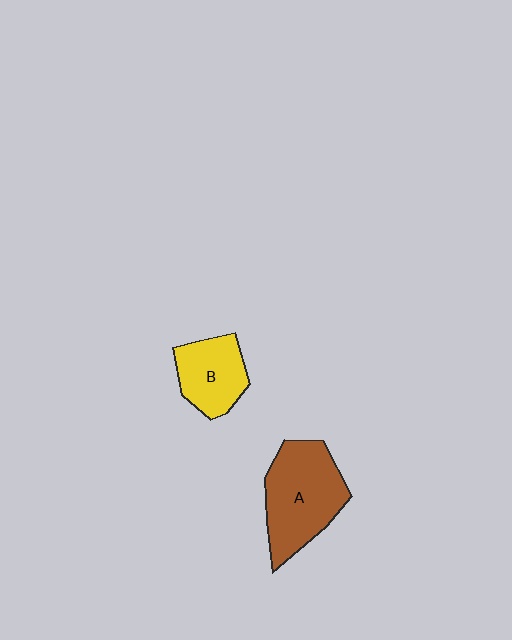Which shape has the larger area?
Shape A (brown).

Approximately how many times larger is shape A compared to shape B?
Approximately 1.6 times.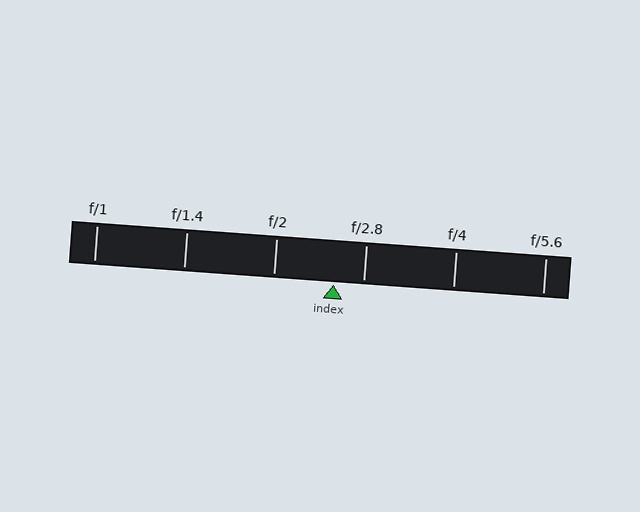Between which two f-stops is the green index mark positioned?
The index mark is between f/2 and f/2.8.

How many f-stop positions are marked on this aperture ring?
There are 6 f-stop positions marked.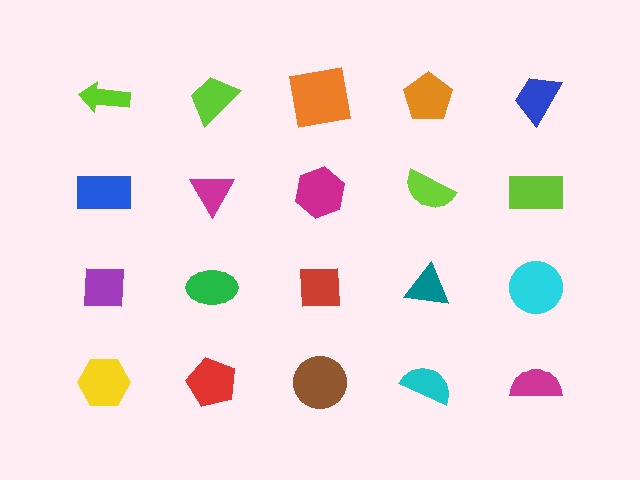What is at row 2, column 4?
A lime semicircle.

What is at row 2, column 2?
A magenta triangle.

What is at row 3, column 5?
A cyan circle.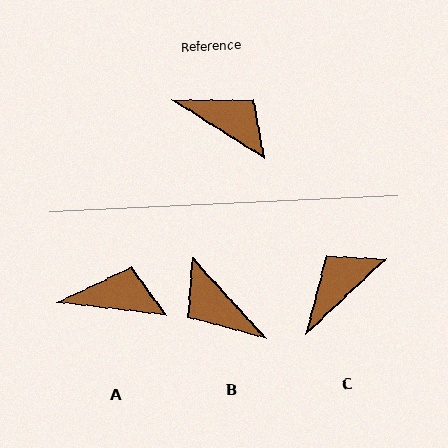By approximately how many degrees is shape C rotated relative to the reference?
Approximately 75 degrees counter-clockwise.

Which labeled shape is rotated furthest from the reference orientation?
B, about 165 degrees away.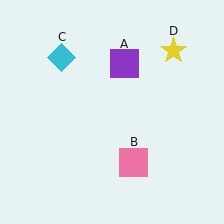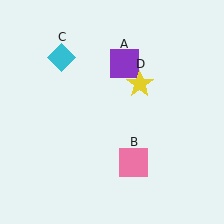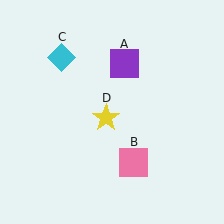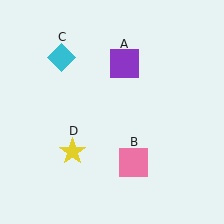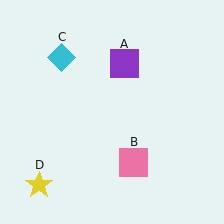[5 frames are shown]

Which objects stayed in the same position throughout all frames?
Purple square (object A) and pink square (object B) and cyan diamond (object C) remained stationary.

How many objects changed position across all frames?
1 object changed position: yellow star (object D).